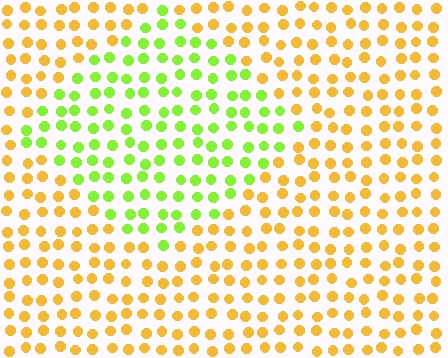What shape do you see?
I see a diamond.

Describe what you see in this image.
The image is filled with small yellow elements in a uniform arrangement. A diamond-shaped region is visible where the elements are tinted to a slightly different hue, forming a subtle color boundary.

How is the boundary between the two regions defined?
The boundary is defined purely by a slight shift in hue (about 54 degrees). Spacing, size, and orientation are identical on both sides.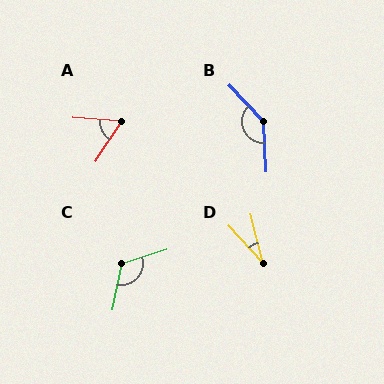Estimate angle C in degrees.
Approximately 119 degrees.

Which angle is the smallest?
D, at approximately 28 degrees.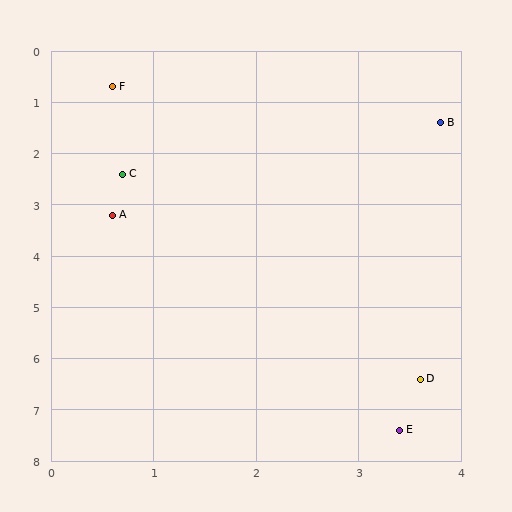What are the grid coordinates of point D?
Point D is at approximately (3.6, 6.4).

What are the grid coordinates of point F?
Point F is at approximately (0.6, 0.7).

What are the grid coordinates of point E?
Point E is at approximately (3.4, 7.4).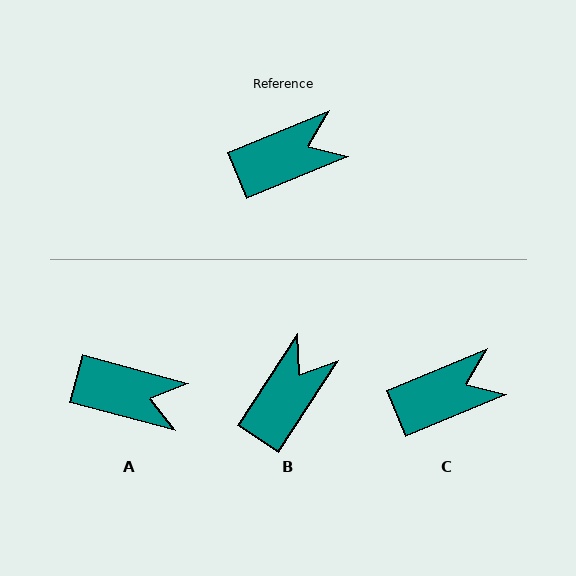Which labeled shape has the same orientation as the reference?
C.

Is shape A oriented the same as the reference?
No, it is off by about 37 degrees.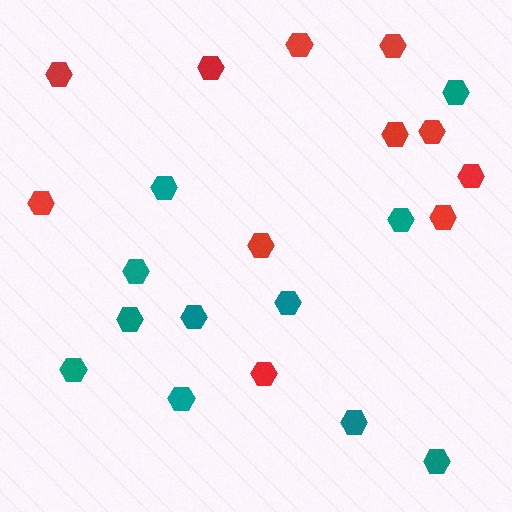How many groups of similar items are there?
There are 2 groups: one group of red hexagons (11) and one group of teal hexagons (11).